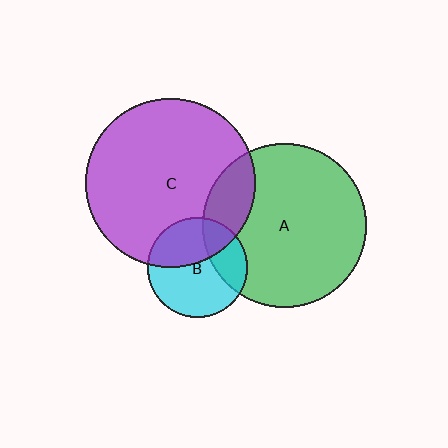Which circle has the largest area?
Circle C (purple).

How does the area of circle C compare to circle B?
Approximately 2.9 times.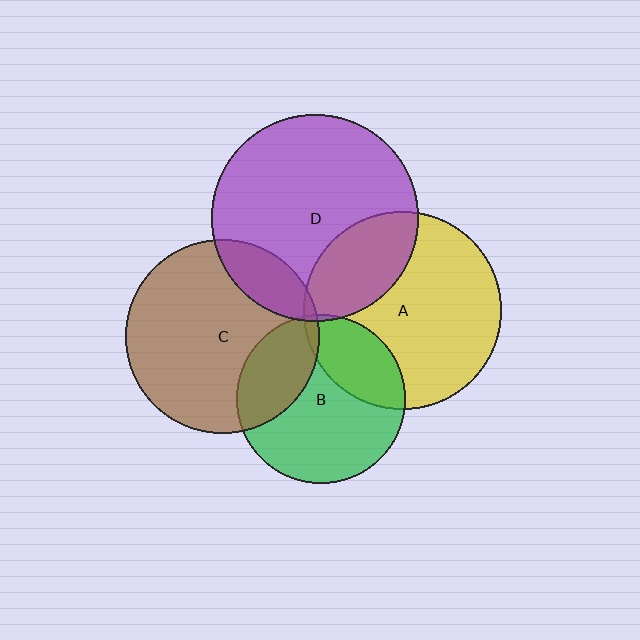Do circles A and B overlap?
Yes.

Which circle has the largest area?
Circle D (purple).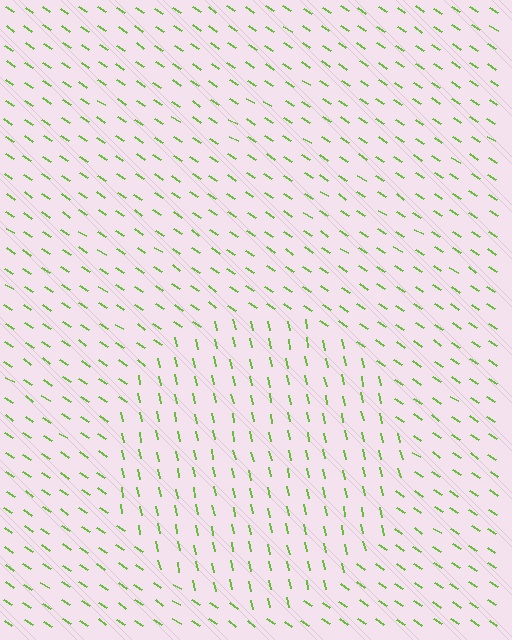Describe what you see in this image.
The image is filled with small lime line segments. A circle region in the image has lines oriented differently from the surrounding lines, creating a visible texture boundary.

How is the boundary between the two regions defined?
The boundary is defined purely by a change in line orientation (approximately 45 degrees difference). All lines are the same color and thickness.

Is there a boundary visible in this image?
Yes, there is a texture boundary formed by a change in line orientation.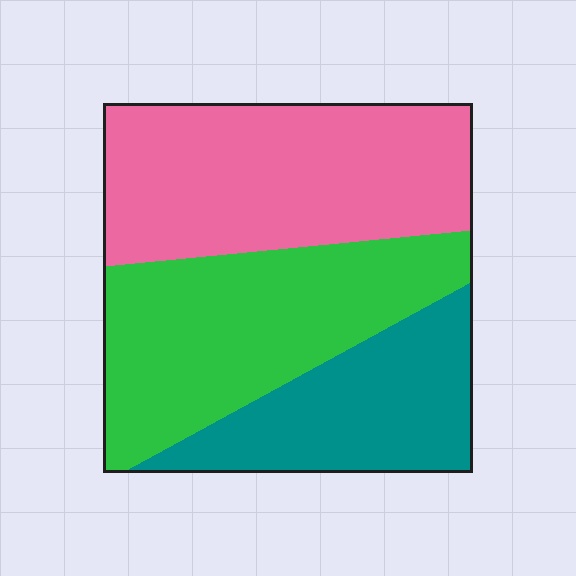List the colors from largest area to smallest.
From largest to smallest: pink, green, teal.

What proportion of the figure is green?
Green covers roughly 35% of the figure.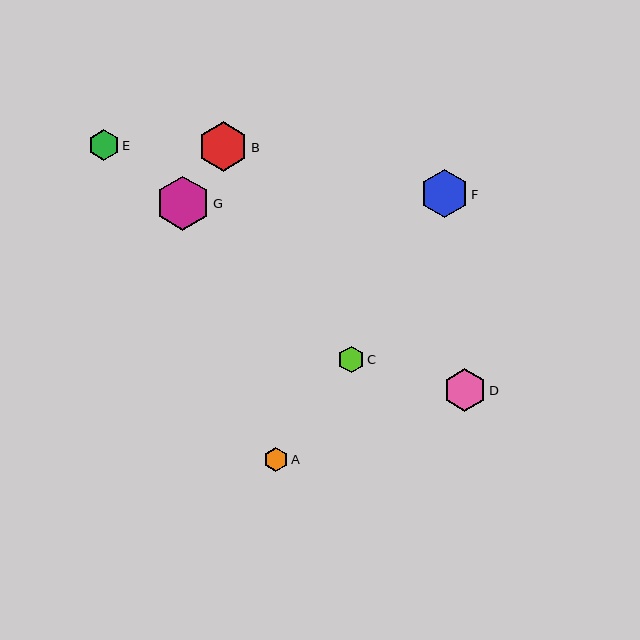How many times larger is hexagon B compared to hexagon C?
Hexagon B is approximately 1.9 times the size of hexagon C.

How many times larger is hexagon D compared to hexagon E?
Hexagon D is approximately 1.4 times the size of hexagon E.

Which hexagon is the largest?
Hexagon G is the largest with a size of approximately 54 pixels.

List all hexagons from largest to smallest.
From largest to smallest: G, B, F, D, E, C, A.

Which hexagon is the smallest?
Hexagon A is the smallest with a size of approximately 24 pixels.